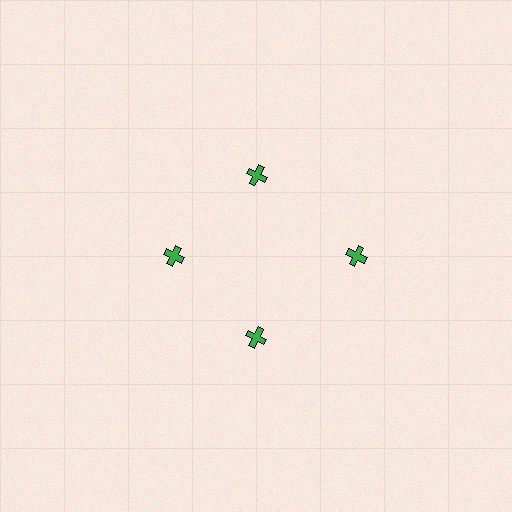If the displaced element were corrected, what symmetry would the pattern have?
It would have 4-fold rotational symmetry — the pattern would map onto itself every 90 degrees.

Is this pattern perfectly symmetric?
No. The 4 green crosses are arranged in a ring, but one element near the 3 o'clock position is pushed outward from the center, breaking the 4-fold rotational symmetry.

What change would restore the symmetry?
The symmetry would be restored by moving it inward, back onto the ring so that all 4 crosses sit at equal angles and equal distance from the center.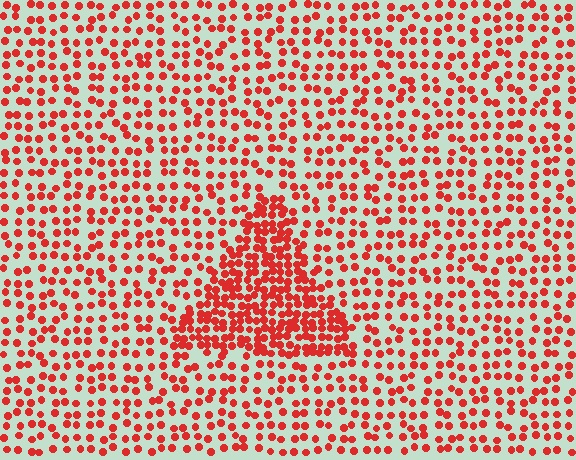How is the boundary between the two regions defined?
The boundary is defined by a change in element density (approximately 2.2x ratio). All elements are the same color, size, and shape.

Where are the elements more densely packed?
The elements are more densely packed inside the triangle boundary.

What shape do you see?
I see a triangle.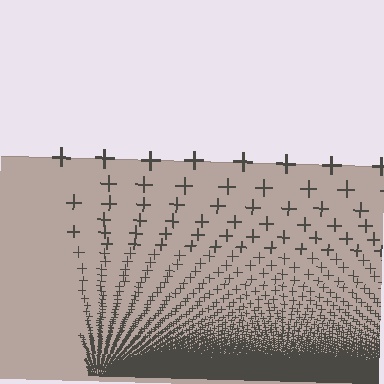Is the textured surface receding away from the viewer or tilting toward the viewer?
The surface appears to tilt toward the viewer. Texture elements get larger and sparser toward the top.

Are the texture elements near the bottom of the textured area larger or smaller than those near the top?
Smaller. The gradient is inverted — elements near the bottom are smaller and denser.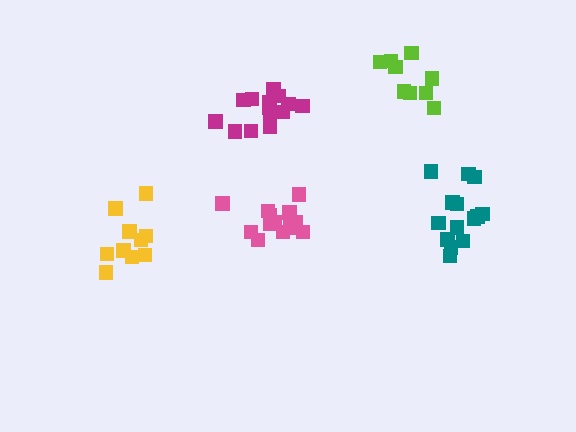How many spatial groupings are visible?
There are 5 spatial groupings.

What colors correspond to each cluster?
The clusters are colored: teal, pink, yellow, magenta, lime.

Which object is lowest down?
The yellow cluster is bottommost.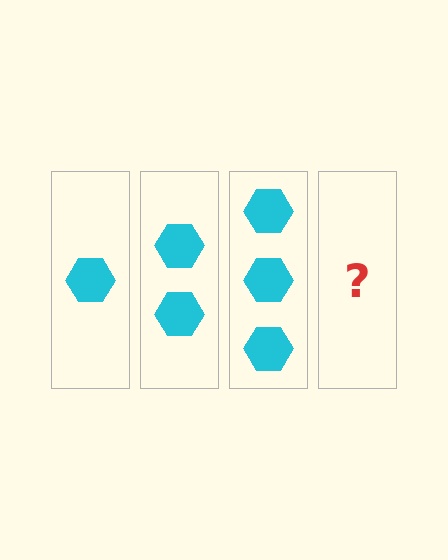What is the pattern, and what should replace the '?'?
The pattern is that each step adds one more hexagon. The '?' should be 4 hexagons.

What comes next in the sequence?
The next element should be 4 hexagons.